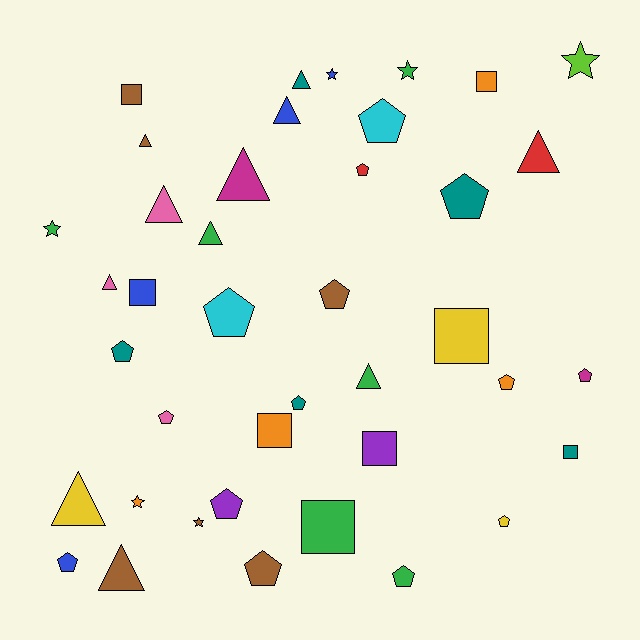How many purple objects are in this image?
There are 2 purple objects.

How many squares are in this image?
There are 8 squares.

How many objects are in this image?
There are 40 objects.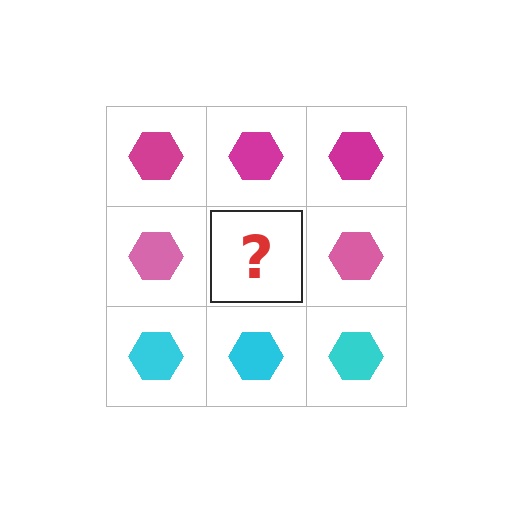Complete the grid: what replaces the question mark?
The question mark should be replaced with a pink hexagon.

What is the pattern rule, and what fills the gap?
The rule is that each row has a consistent color. The gap should be filled with a pink hexagon.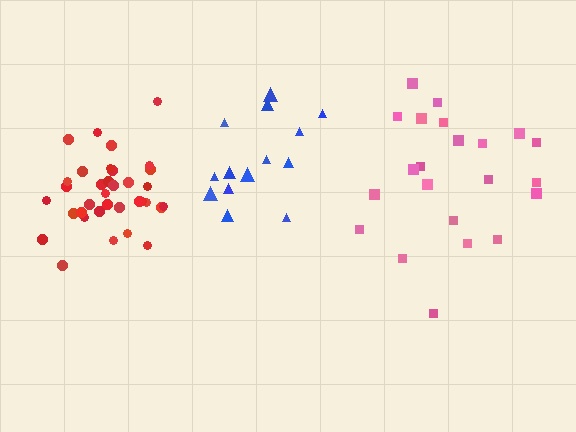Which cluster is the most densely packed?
Red.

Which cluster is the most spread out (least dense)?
Pink.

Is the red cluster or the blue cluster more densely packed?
Red.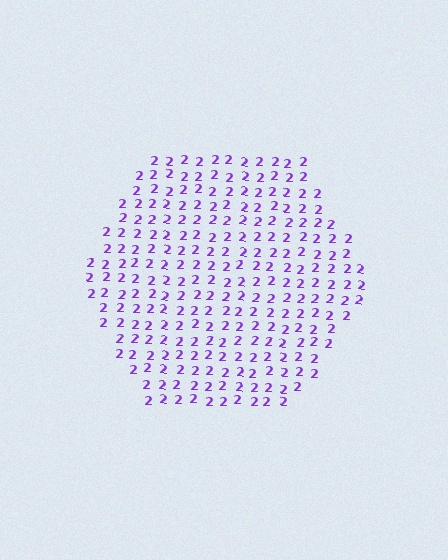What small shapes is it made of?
It is made of small digit 2's.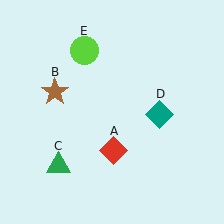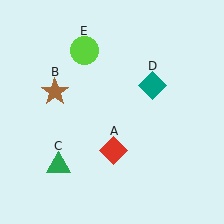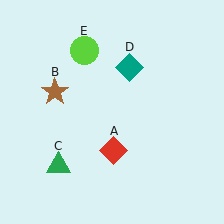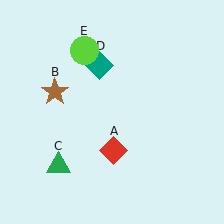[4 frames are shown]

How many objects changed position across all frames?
1 object changed position: teal diamond (object D).